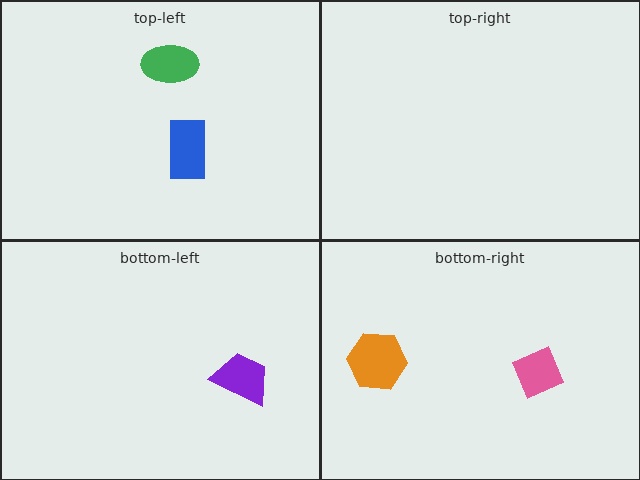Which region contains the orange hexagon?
The bottom-right region.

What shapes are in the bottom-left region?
The purple trapezoid.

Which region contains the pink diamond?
The bottom-right region.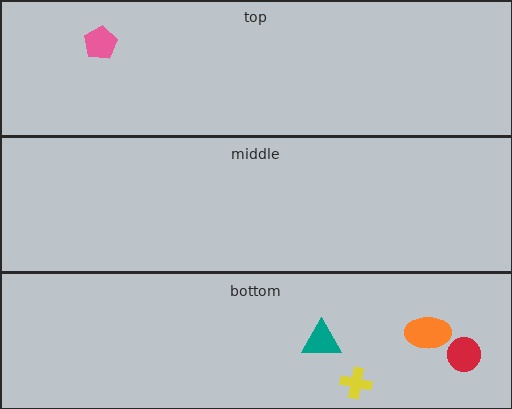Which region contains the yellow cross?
The bottom region.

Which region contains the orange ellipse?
The bottom region.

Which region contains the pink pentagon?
The top region.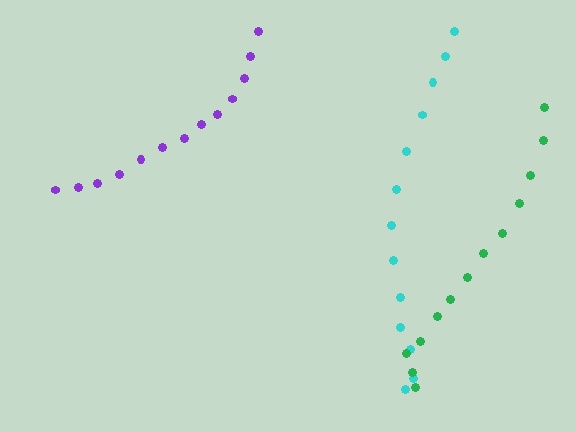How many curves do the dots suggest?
There are 3 distinct paths.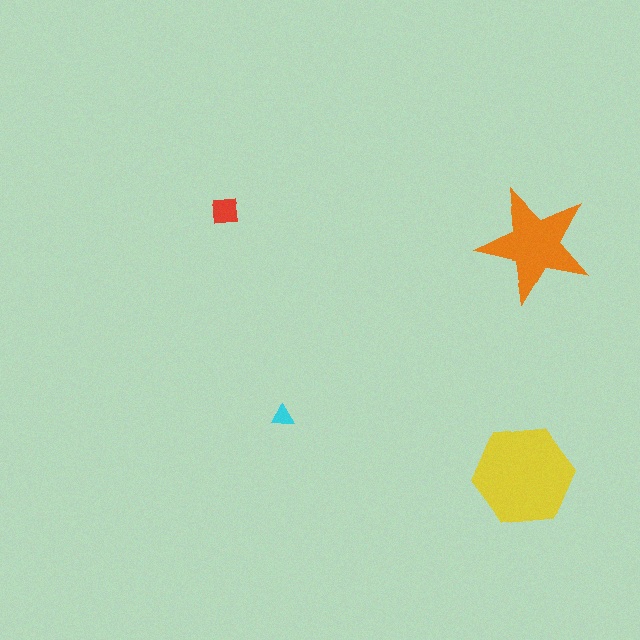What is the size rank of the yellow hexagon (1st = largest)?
1st.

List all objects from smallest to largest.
The cyan triangle, the red square, the orange star, the yellow hexagon.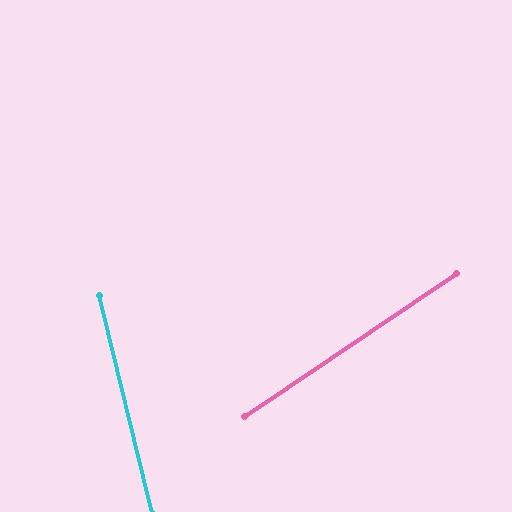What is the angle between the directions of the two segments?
Approximately 70 degrees.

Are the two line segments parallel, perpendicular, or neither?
Neither parallel nor perpendicular — they differ by about 70°.